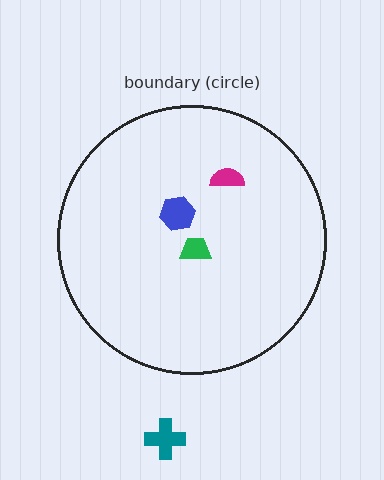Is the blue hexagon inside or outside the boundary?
Inside.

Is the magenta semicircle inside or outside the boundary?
Inside.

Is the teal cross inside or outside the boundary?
Outside.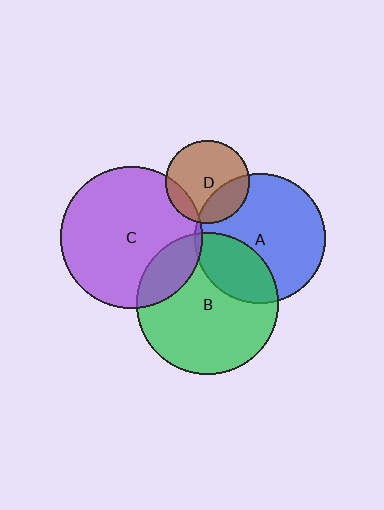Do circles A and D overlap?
Yes.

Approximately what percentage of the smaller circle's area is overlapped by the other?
Approximately 25%.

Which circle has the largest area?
Circle C (purple).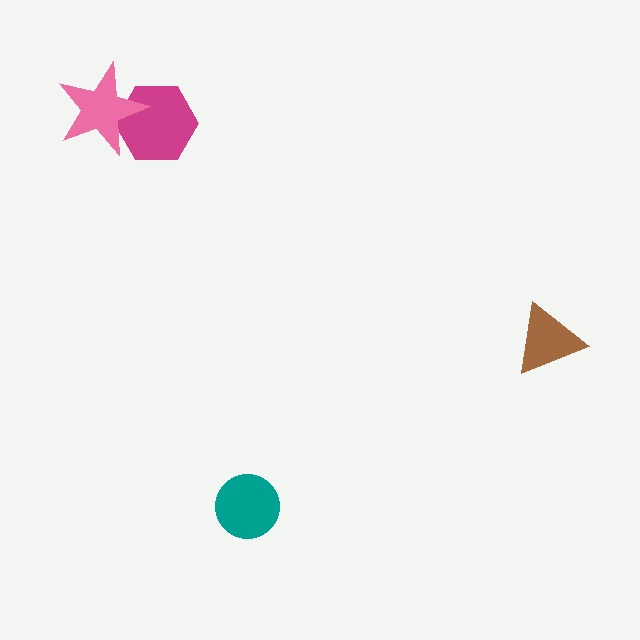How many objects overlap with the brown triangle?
0 objects overlap with the brown triangle.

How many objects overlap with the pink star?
1 object overlaps with the pink star.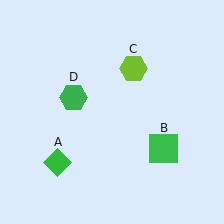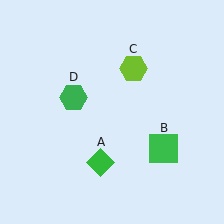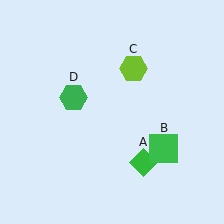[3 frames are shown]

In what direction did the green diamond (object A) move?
The green diamond (object A) moved right.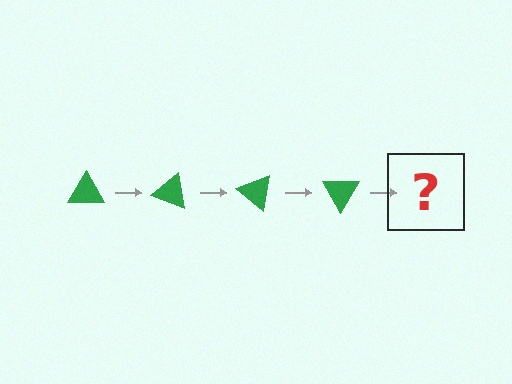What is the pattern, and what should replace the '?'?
The pattern is that the triangle rotates 20 degrees each step. The '?' should be a green triangle rotated 80 degrees.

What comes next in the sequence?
The next element should be a green triangle rotated 80 degrees.